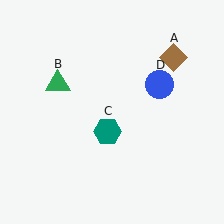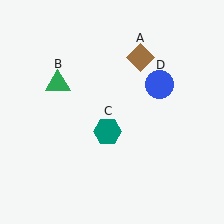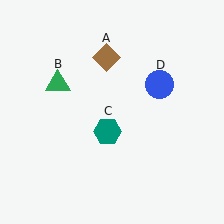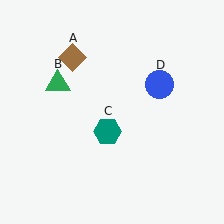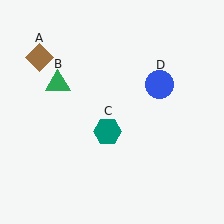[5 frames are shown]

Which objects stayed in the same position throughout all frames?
Green triangle (object B) and teal hexagon (object C) and blue circle (object D) remained stationary.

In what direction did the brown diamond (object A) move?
The brown diamond (object A) moved left.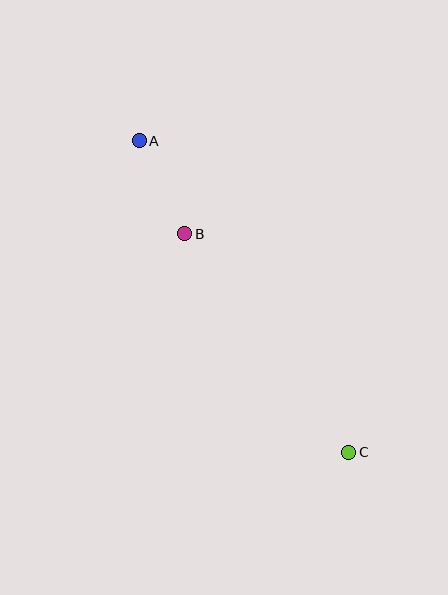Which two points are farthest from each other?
Points A and C are farthest from each other.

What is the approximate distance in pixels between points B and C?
The distance between B and C is approximately 274 pixels.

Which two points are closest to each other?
Points A and B are closest to each other.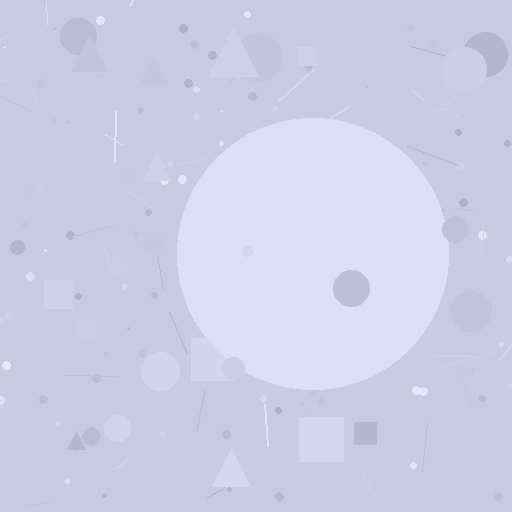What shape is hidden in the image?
A circle is hidden in the image.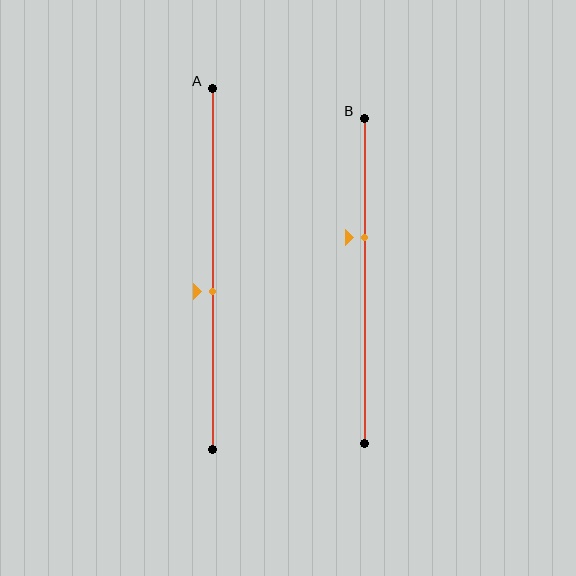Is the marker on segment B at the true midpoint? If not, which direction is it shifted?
No, the marker on segment B is shifted upward by about 13% of the segment length.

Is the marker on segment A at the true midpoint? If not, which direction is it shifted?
No, the marker on segment A is shifted downward by about 6% of the segment length.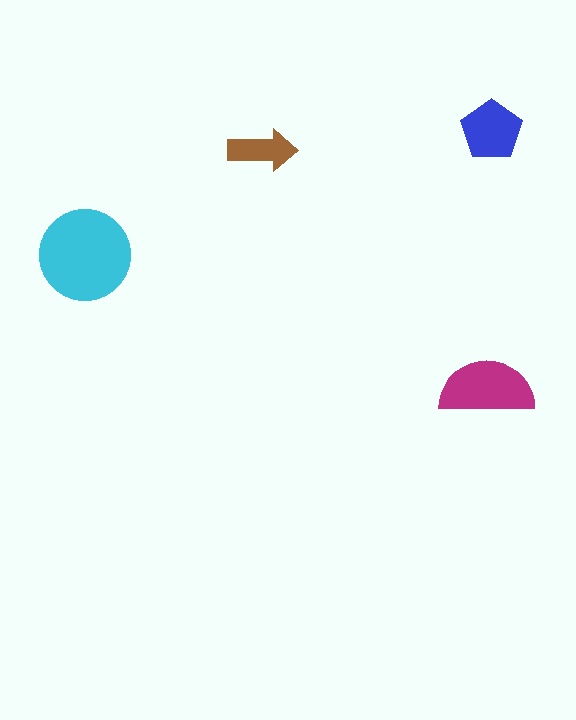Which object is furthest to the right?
The blue pentagon is rightmost.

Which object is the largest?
The cyan circle.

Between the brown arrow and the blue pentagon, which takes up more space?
The blue pentagon.